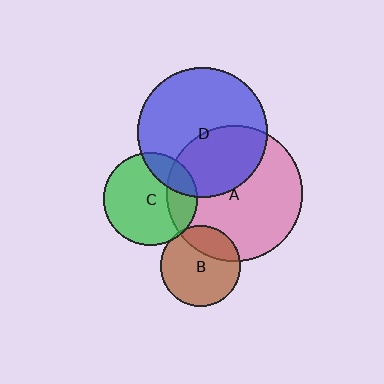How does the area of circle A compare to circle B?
Approximately 2.9 times.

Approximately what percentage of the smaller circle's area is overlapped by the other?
Approximately 25%.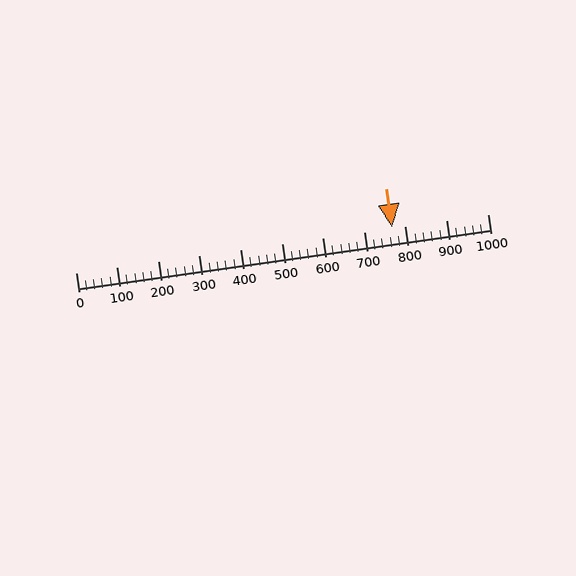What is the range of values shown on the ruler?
The ruler shows values from 0 to 1000.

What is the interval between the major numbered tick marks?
The major tick marks are spaced 100 units apart.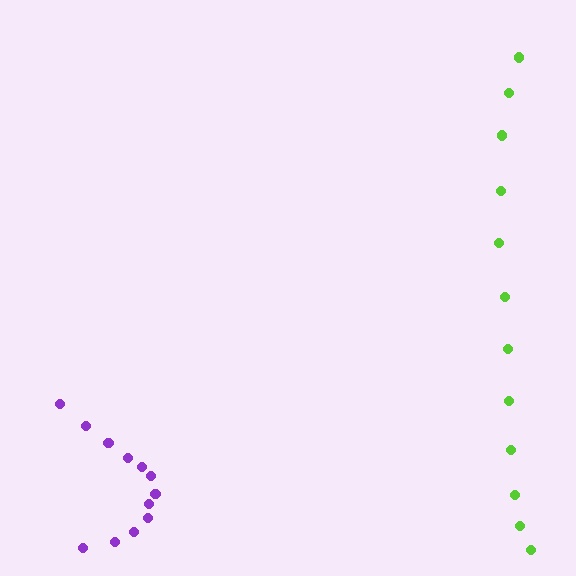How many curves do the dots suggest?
There are 2 distinct paths.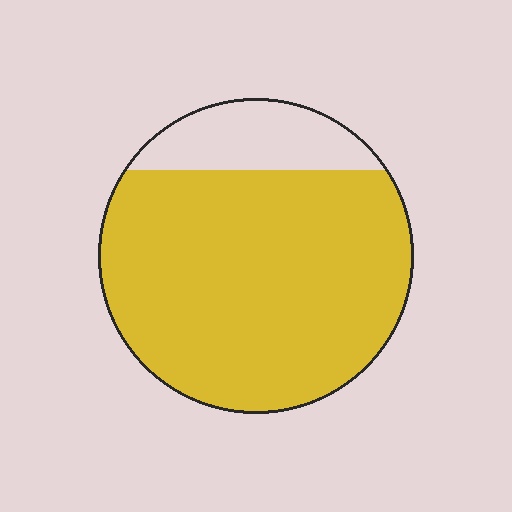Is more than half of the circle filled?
Yes.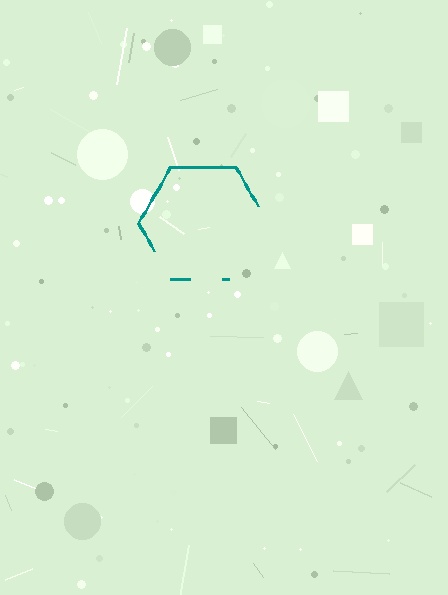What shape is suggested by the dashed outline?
The dashed outline suggests a hexagon.